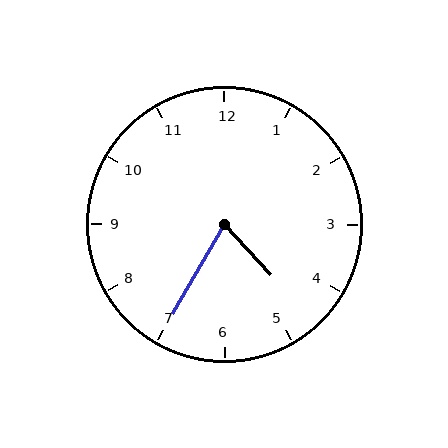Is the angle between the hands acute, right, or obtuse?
It is acute.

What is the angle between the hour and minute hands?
Approximately 72 degrees.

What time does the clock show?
4:35.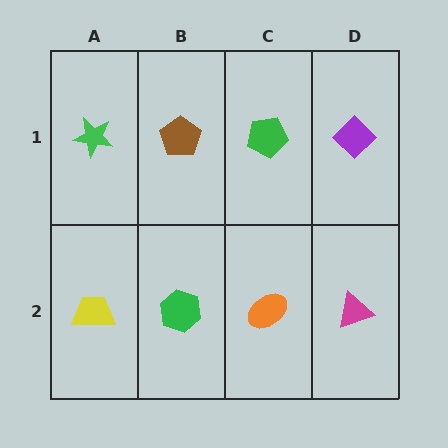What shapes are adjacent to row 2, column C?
A green pentagon (row 1, column C), a green hexagon (row 2, column B), a magenta triangle (row 2, column D).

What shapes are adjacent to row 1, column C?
An orange ellipse (row 2, column C), a brown pentagon (row 1, column B), a purple diamond (row 1, column D).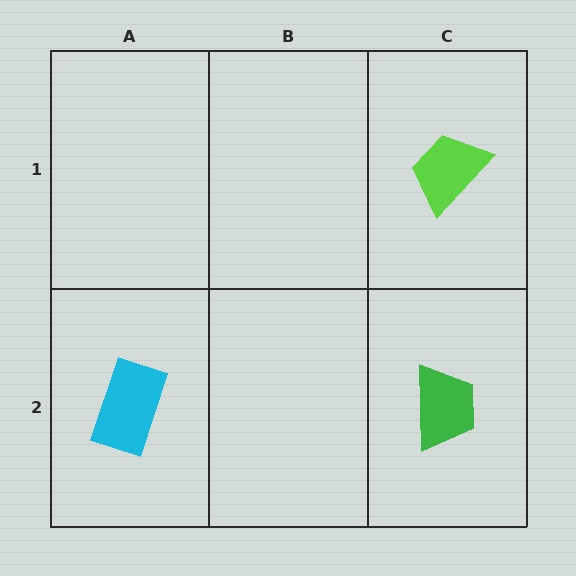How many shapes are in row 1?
1 shape.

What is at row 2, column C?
A green trapezoid.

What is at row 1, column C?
A lime trapezoid.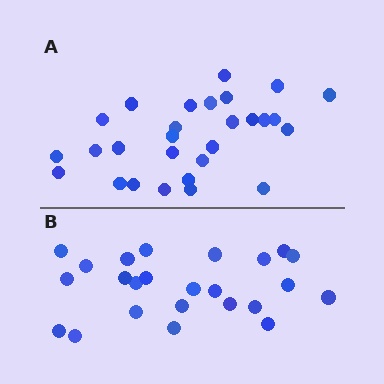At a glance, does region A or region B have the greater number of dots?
Region A (the top region) has more dots.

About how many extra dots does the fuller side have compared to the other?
Region A has about 4 more dots than region B.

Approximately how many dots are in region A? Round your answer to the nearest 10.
About 30 dots. (The exact count is 28, which rounds to 30.)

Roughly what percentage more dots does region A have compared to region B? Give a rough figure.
About 15% more.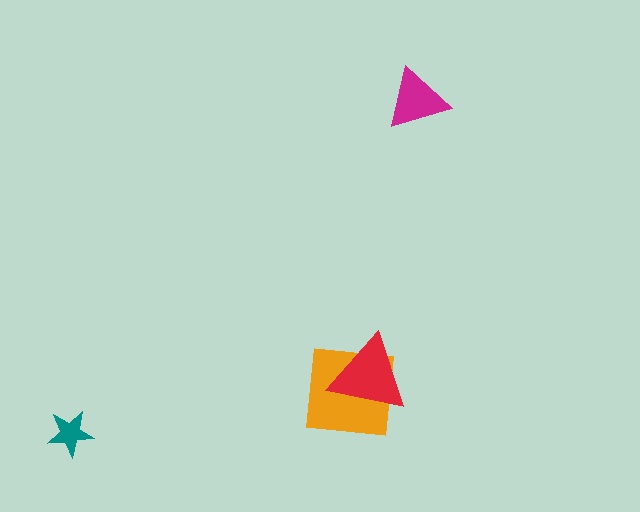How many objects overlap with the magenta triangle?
0 objects overlap with the magenta triangle.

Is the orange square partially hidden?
Yes, it is partially covered by another shape.